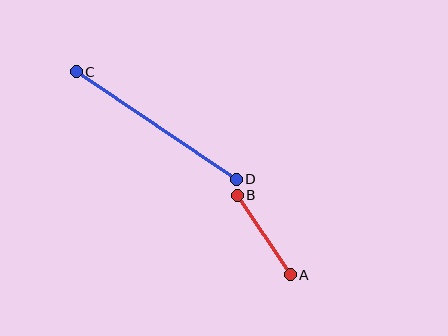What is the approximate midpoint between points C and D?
The midpoint is at approximately (156, 126) pixels.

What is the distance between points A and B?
The distance is approximately 95 pixels.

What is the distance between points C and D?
The distance is approximately 193 pixels.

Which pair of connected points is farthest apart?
Points C and D are farthest apart.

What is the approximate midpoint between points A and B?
The midpoint is at approximately (264, 235) pixels.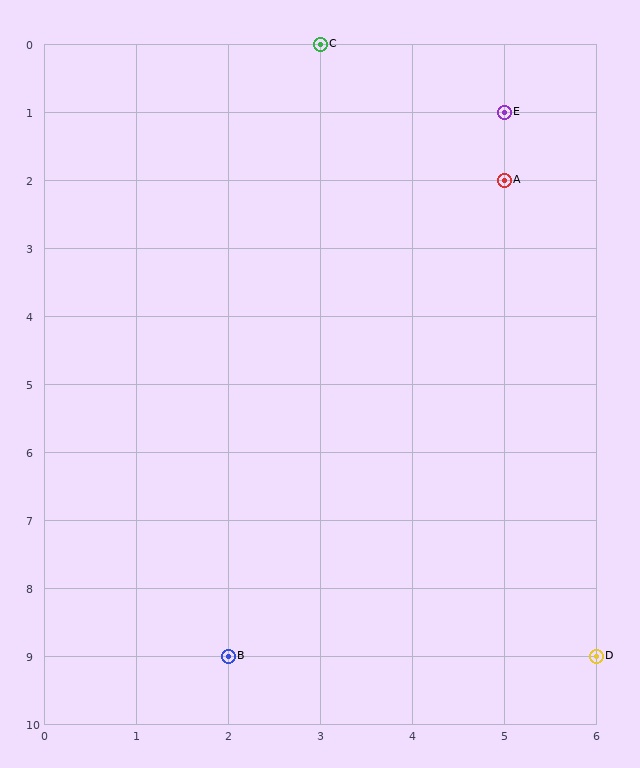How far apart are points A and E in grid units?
Points A and E are 1 row apart.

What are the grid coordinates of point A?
Point A is at grid coordinates (5, 2).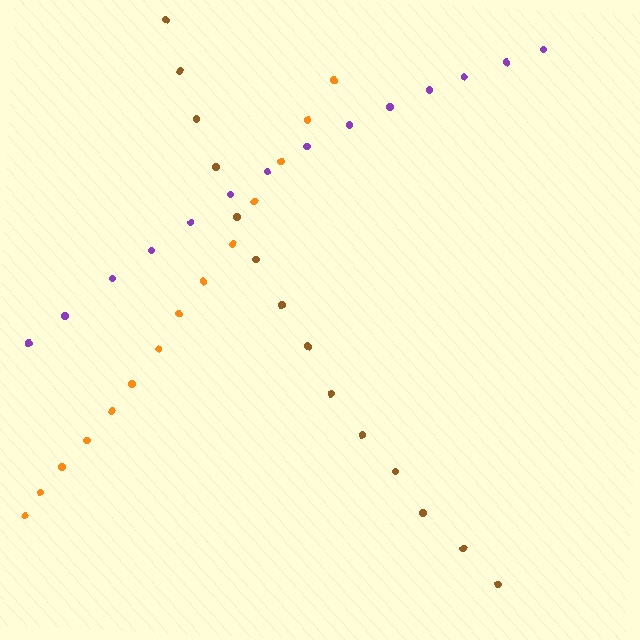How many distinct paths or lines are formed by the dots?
There are 3 distinct paths.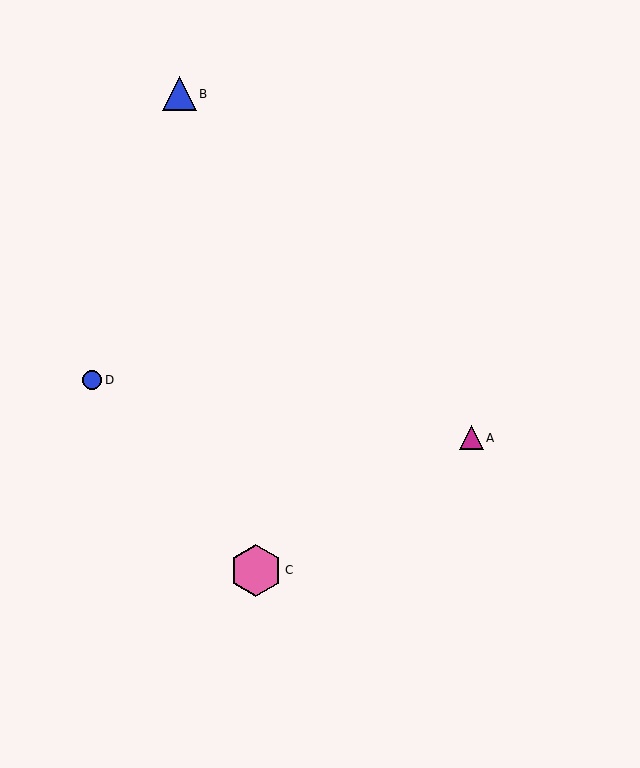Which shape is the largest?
The pink hexagon (labeled C) is the largest.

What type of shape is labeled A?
Shape A is a magenta triangle.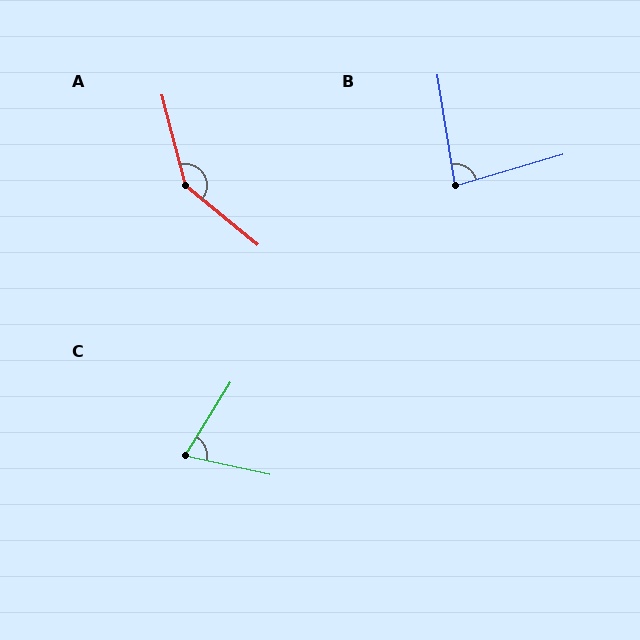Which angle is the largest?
A, at approximately 143 degrees.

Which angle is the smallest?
C, at approximately 71 degrees.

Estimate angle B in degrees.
Approximately 83 degrees.